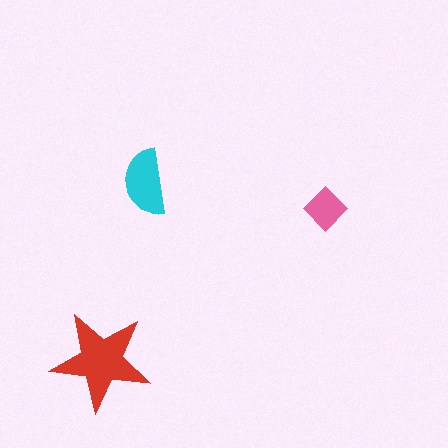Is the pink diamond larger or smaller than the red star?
Smaller.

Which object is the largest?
The red star.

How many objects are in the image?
There are 3 objects in the image.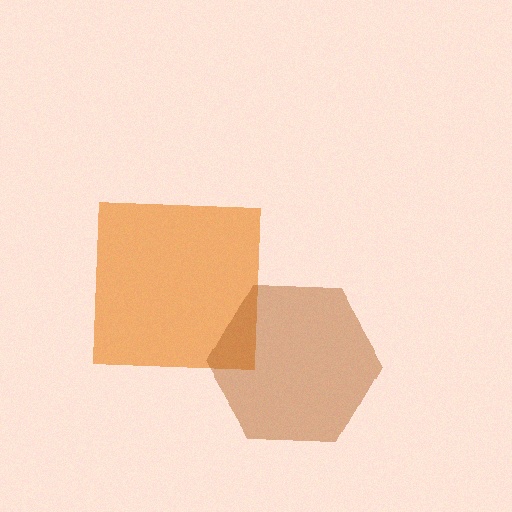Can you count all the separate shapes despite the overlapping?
Yes, there are 2 separate shapes.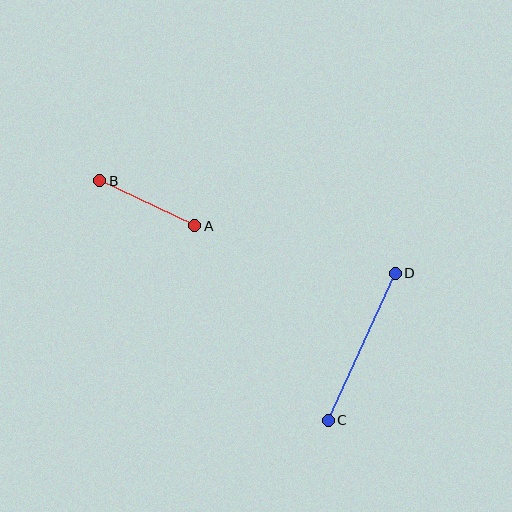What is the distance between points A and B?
The distance is approximately 105 pixels.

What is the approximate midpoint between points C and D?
The midpoint is at approximately (362, 347) pixels.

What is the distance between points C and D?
The distance is approximately 162 pixels.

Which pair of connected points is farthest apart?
Points C and D are farthest apart.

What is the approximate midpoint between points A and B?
The midpoint is at approximately (147, 203) pixels.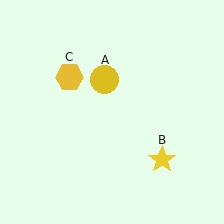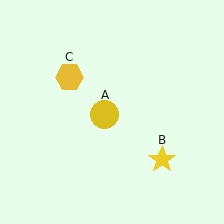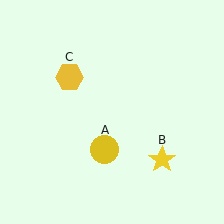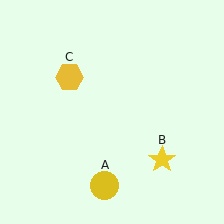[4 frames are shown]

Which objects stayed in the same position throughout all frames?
Yellow star (object B) and yellow hexagon (object C) remained stationary.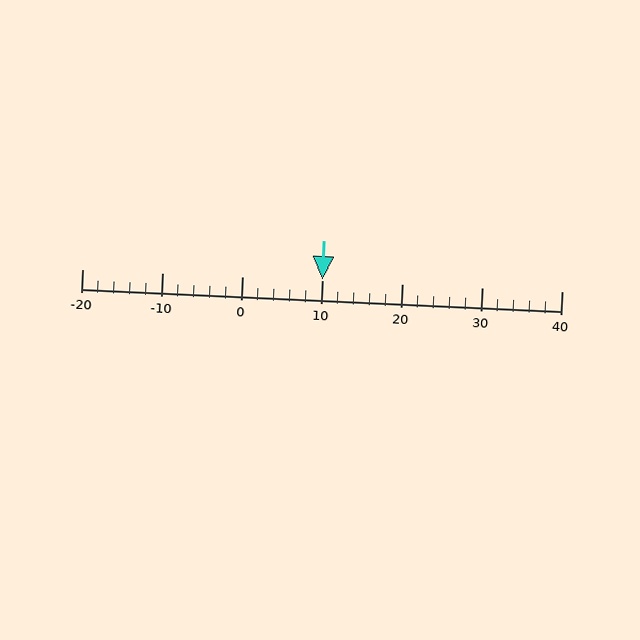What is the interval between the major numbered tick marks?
The major tick marks are spaced 10 units apart.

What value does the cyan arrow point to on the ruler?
The cyan arrow points to approximately 10.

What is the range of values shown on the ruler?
The ruler shows values from -20 to 40.